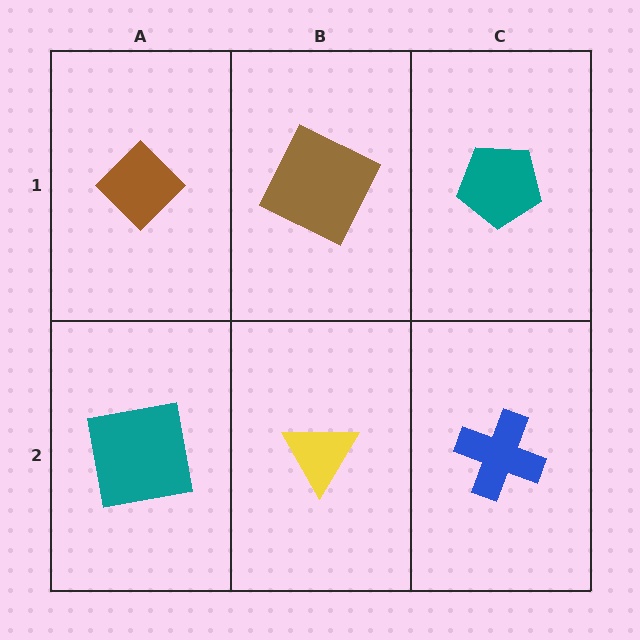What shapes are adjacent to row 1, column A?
A teal square (row 2, column A), a brown square (row 1, column B).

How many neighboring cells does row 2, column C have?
2.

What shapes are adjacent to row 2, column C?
A teal pentagon (row 1, column C), a yellow triangle (row 2, column B).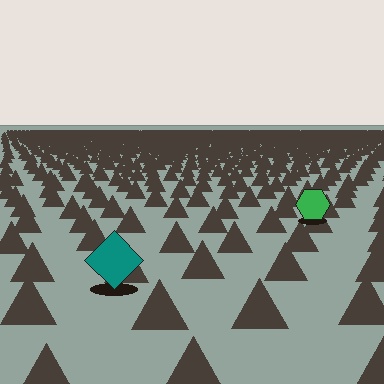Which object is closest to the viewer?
The teal diamond is closest. The texture marks near it are larger and more spread out.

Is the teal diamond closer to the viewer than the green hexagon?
Yes. The teal diamond is closer — you can tell from the texture gradient: the ground texture is coarser near it.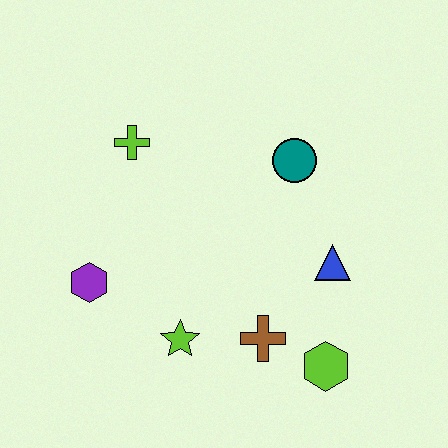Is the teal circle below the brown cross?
No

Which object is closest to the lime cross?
The purple hexagon is closest to the lime cross.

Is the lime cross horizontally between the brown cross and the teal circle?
No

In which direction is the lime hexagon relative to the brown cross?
The lime hexagon is to the right of the brown cross.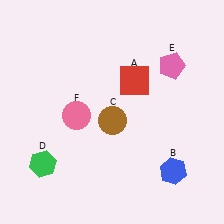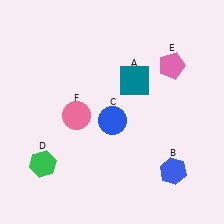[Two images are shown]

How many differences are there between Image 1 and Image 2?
There are 2 differences between the two images.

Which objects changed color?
A changed from red to teal. C changed from brown to blue.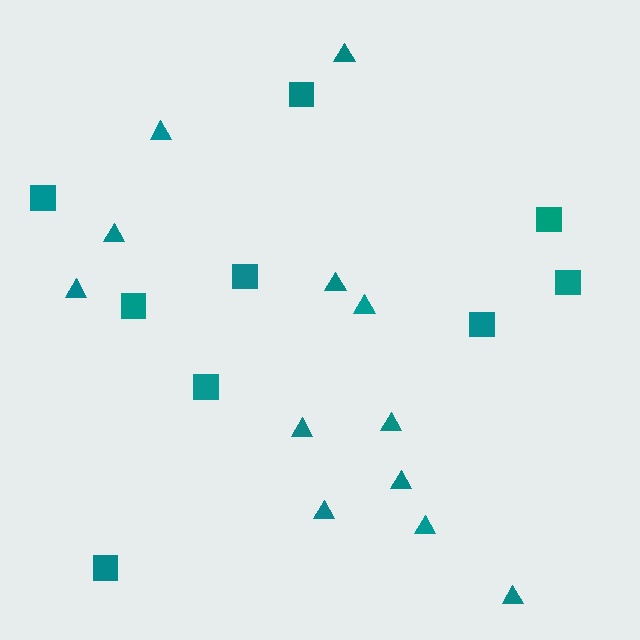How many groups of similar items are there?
There are 2 groups: one group of triangles (12) and one group of squares (9).